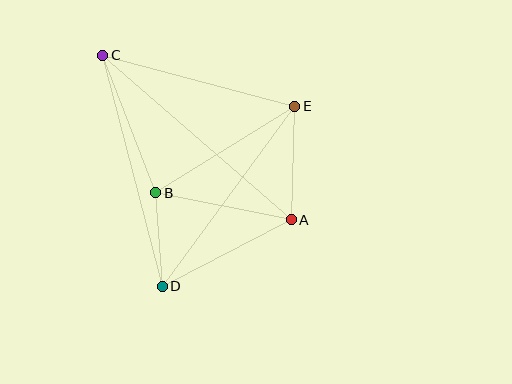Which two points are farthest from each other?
Points A and C are farthest from each other.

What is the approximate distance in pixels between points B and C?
The distance between B and C is approximately 147 pixels.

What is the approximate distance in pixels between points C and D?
The distance between C and D is approximately 239 pixels.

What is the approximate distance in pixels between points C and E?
The distance between C and E is approximately 198 pixels.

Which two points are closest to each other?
Points B and D are closest to each other.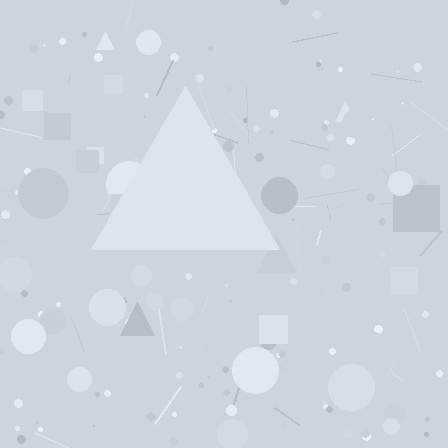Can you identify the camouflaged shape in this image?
The camouflaged shape is a triangle.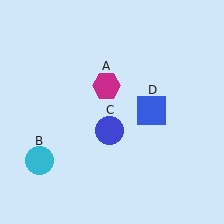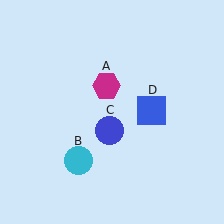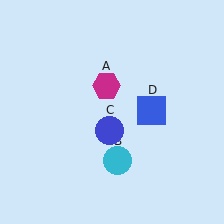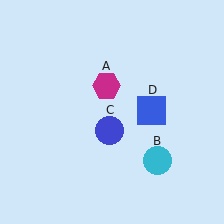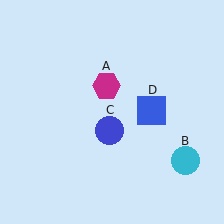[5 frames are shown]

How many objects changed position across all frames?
1 object changed position: cyan circle (object B).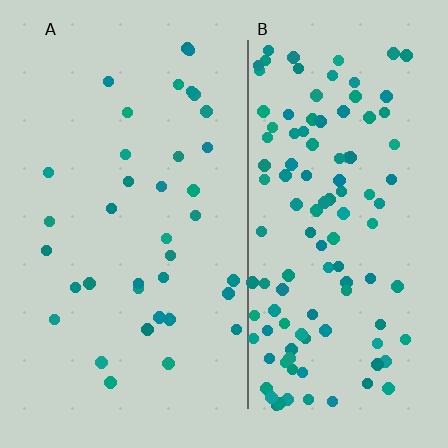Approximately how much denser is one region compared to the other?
Approximately 3.2× — region B over region A.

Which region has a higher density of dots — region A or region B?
B (the right).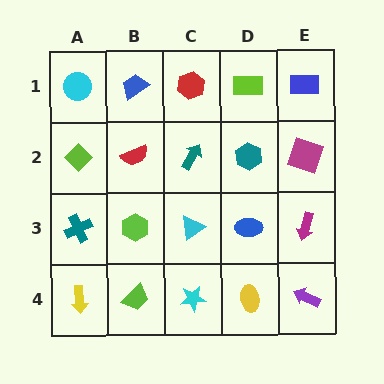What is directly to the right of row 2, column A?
A red semicircle.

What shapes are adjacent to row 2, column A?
A cyan circle (row 1, column A), a teal cross (row 3, column A), a red semicircle (row 2, column B).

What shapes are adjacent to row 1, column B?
A red semicircle (row 2, column B), a cyan circle (row 1, column A), a red hexagon (row 1, column C).